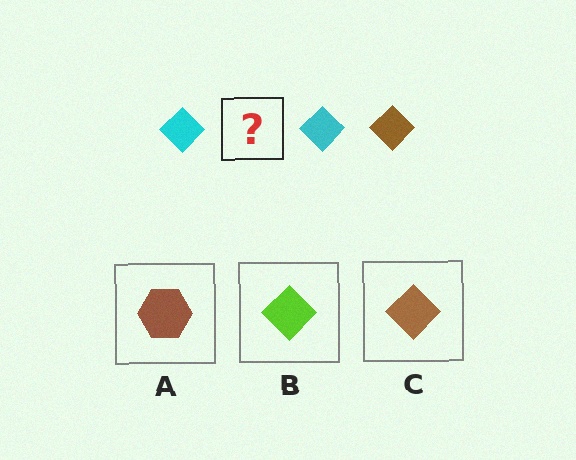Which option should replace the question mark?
Option C.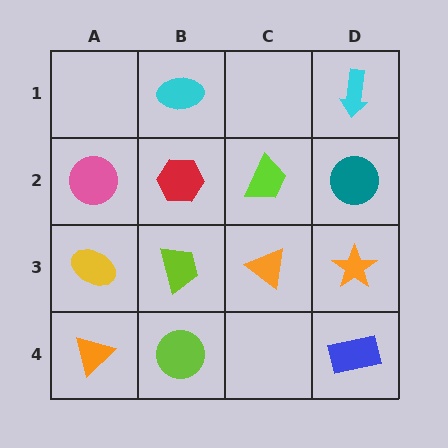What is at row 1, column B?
A cyan ellipse.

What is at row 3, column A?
A yellow ellipse.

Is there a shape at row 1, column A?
No, that cell is empty.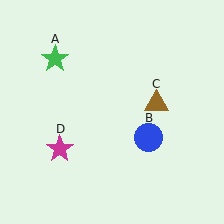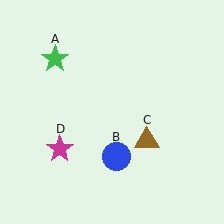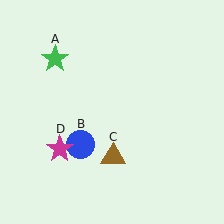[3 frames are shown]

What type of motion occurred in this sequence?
The blue circle (object B), brown triangle (object C) rotated clockwise around the center of the scene.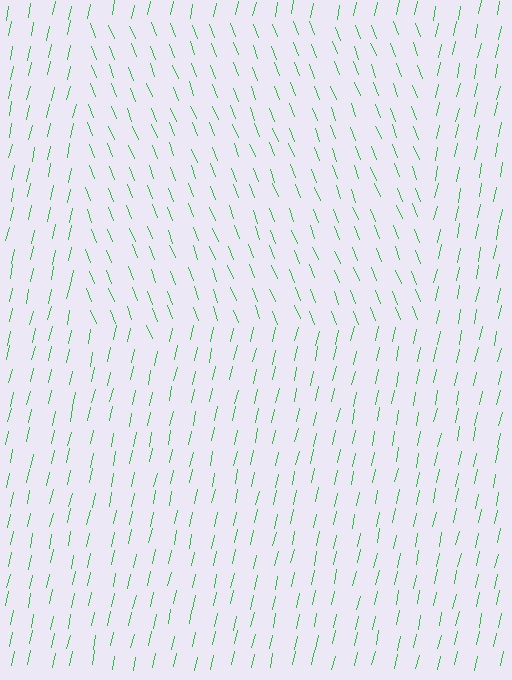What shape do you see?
I see a rectangle.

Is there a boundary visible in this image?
Yes, there is a texture boundary formed by a change in line orientation.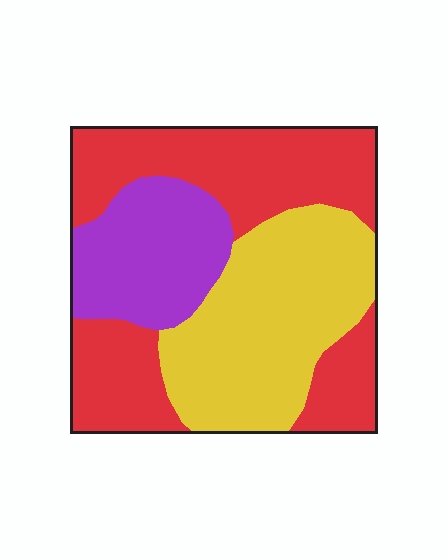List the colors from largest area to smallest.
From largest to smallest: red, yellow, purple.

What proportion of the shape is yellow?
Yellow takes up between a third and a half of the shape.